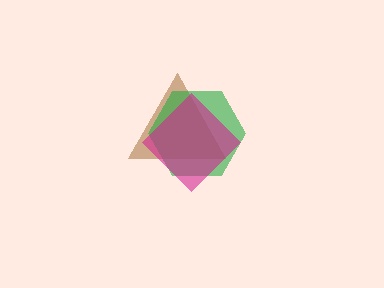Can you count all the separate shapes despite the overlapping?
Yes, there are 3 separate shapes.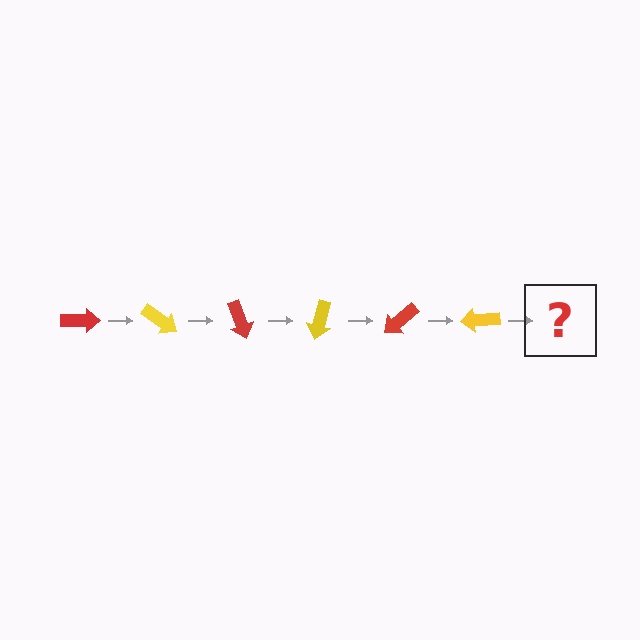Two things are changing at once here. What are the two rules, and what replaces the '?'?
The two rules are that it rotates 35 degrees each step and the color cycles through red and yellow. The '?' should be a red arrow, rotated 210 degrees from the start.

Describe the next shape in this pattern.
It should be a red arrow, rotated 210 degrees from the start.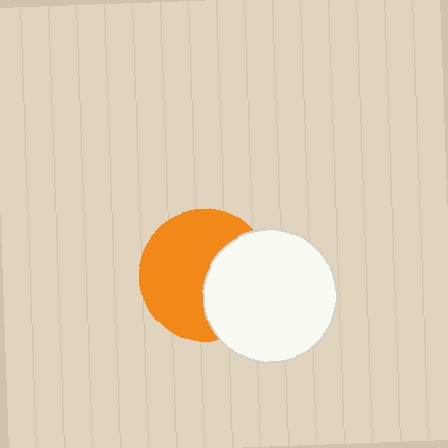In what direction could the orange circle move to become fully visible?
The orange circle could move left. That would shift it out from behind the white circle entirely.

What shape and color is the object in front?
The object in front is a white circle.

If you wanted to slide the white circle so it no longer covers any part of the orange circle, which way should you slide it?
Slide it right — that is the most direct way to separate the two shapes.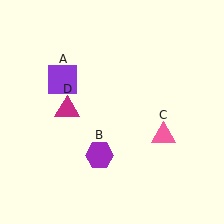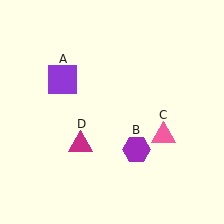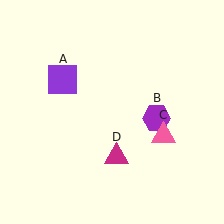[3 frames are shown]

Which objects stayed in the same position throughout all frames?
Purple square (object A) and pink triangle (object C) remained stationary.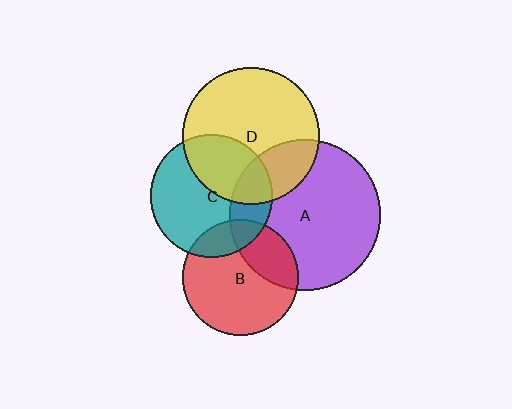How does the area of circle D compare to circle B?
Approximately 1.4 times.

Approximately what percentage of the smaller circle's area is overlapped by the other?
Approximately 25%.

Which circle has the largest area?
Circle A (purple).